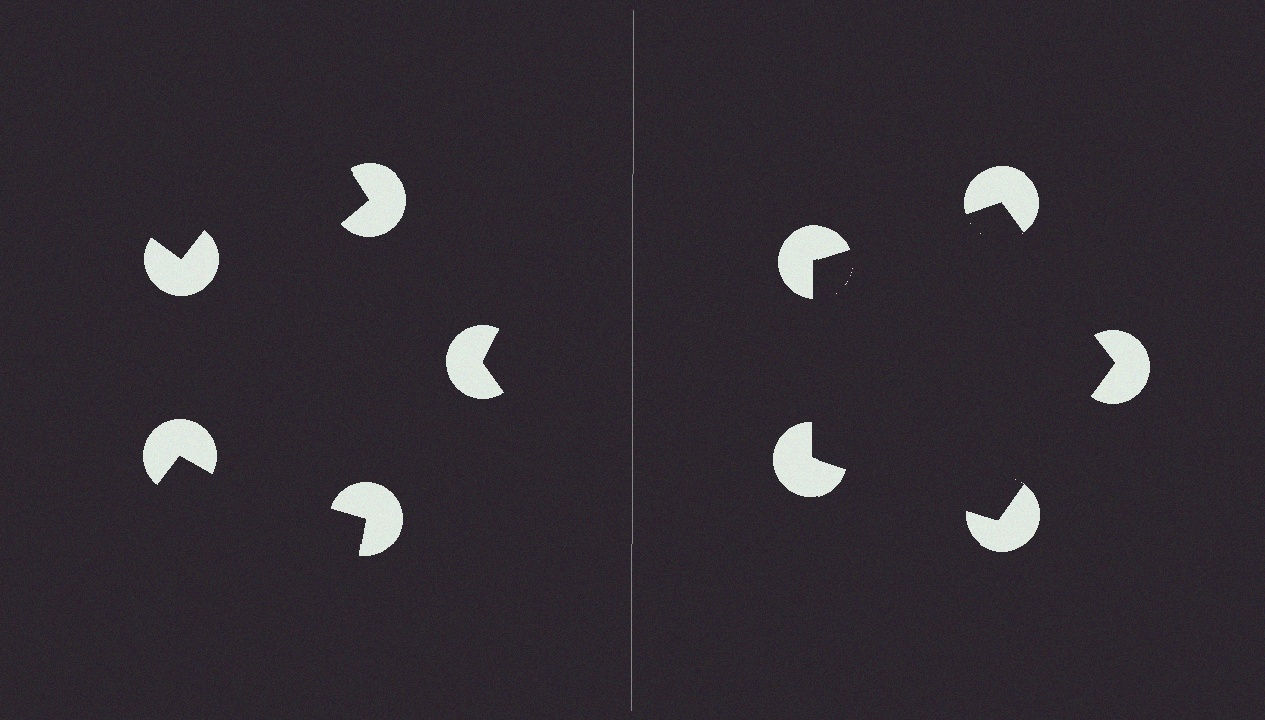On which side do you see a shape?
An illusory pentagon appears on the right side. On the left side the wedge cuts are rotated, so no coherent shape forms.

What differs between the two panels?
The pac-man discs are positioned identically on both sides; only the wedge orientations differ. On the right they align to a pentagon; on the left they are misaligned.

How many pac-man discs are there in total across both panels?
10 — 5 on each side.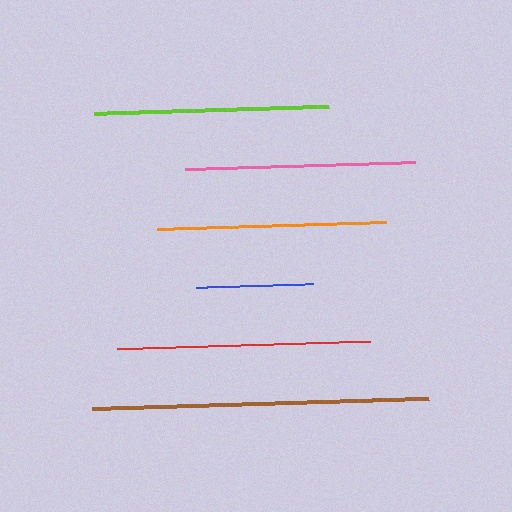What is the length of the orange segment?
The orange segment is approximately 230 pixels long.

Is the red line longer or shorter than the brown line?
The brown line is longer than the red line.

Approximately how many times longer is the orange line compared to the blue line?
The orange line is approximately 2.0 times the length of the blue line.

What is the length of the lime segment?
The lime segment is approximately 234 pixels long.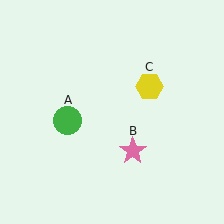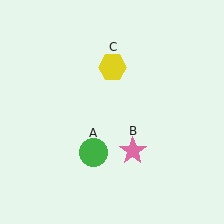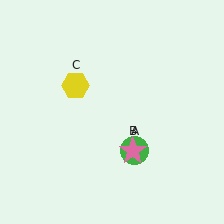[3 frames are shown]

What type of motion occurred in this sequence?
The green circle (object A), yellow hexagon (object C) rotated counterclockwise around the center of the scene.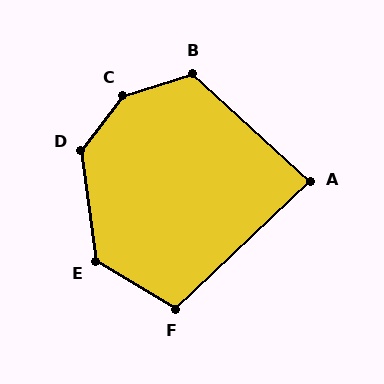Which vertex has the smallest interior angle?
A, at approximately 86 degrees.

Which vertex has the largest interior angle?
C, at approximately 145 degrees.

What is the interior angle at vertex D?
Approximately 135 degrees (obtuse).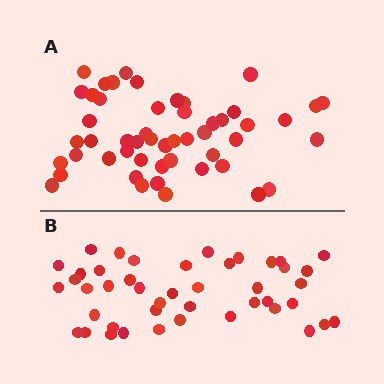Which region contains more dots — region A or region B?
Region A (the top region) has more dots.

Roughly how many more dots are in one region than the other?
Region A has roughly 8 or so more dots than region B.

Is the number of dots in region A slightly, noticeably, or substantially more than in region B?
Region A has only slightly more — the two regions are fairly close. The ratio is roughly 1.2 to 1.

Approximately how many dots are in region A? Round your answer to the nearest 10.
About 50 dots. (The exact count is 51, which rounds to 50.)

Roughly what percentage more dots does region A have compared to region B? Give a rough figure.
About 15% more.